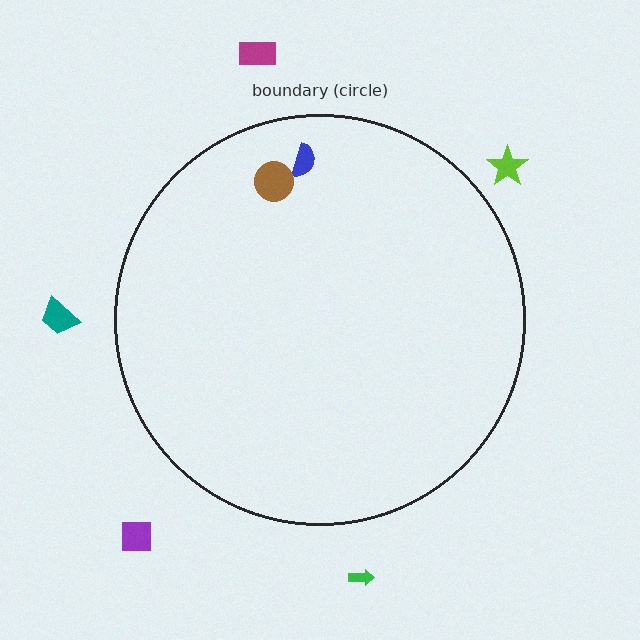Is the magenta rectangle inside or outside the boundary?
Outside.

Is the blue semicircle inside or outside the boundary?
Inside.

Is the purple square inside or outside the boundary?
Outside.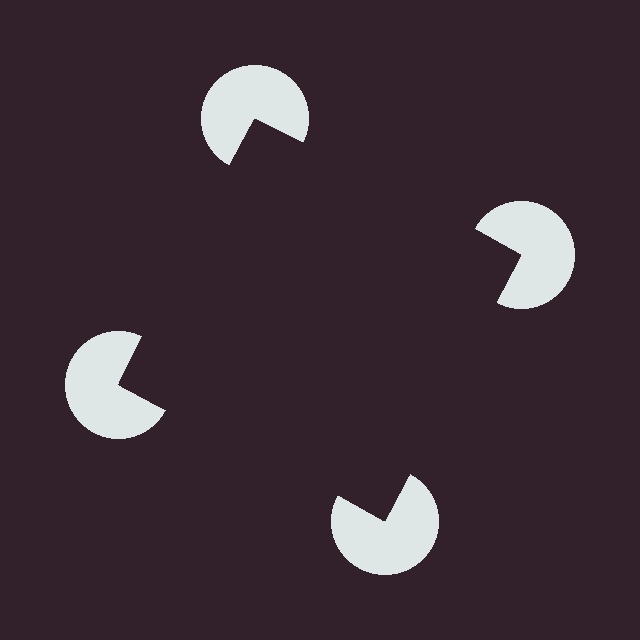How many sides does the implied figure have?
4 sides.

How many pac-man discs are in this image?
There are 4 — one at each vertex of the illusory square.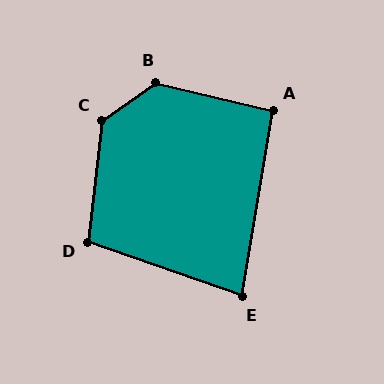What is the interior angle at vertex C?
Approximately 131 degrees (obtuse).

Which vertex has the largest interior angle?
B, at approximately 132 degrees.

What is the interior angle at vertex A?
Approximately 94 degrees (approximately right).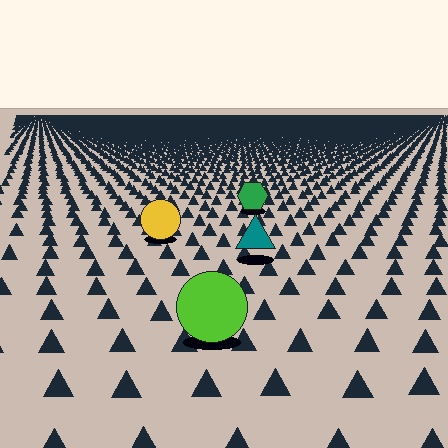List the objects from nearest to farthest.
From nearest to farthest: the lime circle, the teal triangle, the yellow circle, the green hexagon.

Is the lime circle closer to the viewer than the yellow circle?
Yes. The lime circle is closer — you can tell from the texture gradient: the ground texture is coarser near it.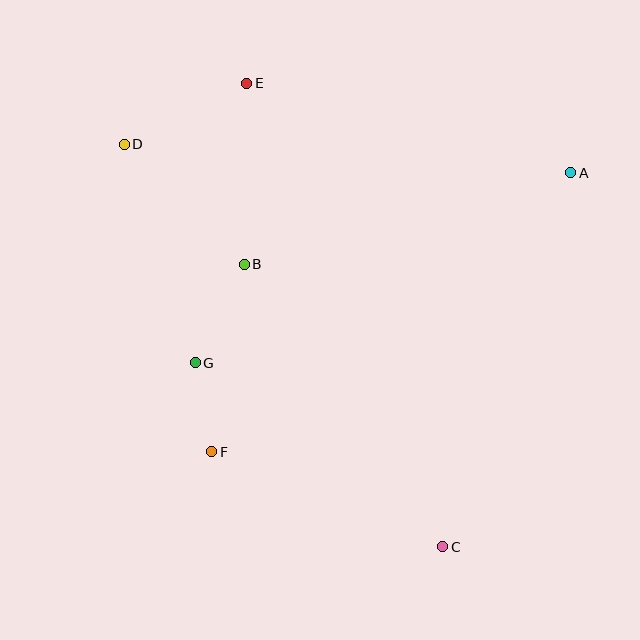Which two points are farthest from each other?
Points C and D are farthest from each other.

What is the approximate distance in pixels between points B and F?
The distance between B and F is approximately 191 pixels.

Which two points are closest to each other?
Points F and G are closest to each other.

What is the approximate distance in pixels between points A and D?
The distance between A and D is approximately 448 pixels.